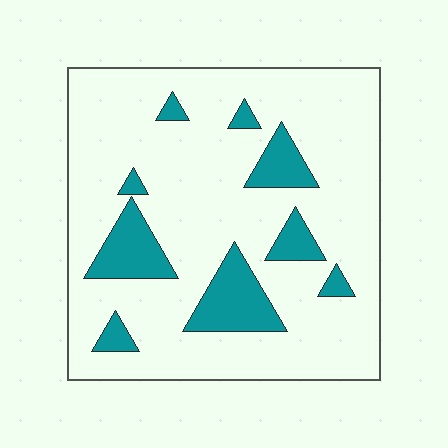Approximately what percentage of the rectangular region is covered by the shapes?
Approximately 15%.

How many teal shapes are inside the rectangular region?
9.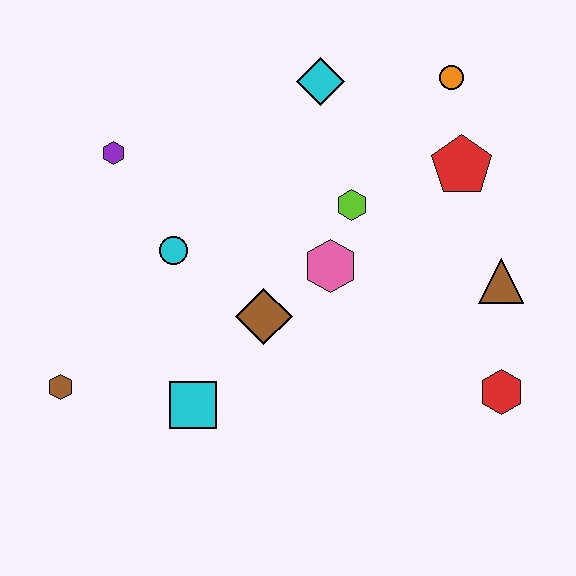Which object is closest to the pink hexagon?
The lime hexagon is closest to the pink hexagon.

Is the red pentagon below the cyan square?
No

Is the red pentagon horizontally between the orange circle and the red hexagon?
Yes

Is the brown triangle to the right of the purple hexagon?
Yes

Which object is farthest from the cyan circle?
The red hexagon is farthest from the cyan circle.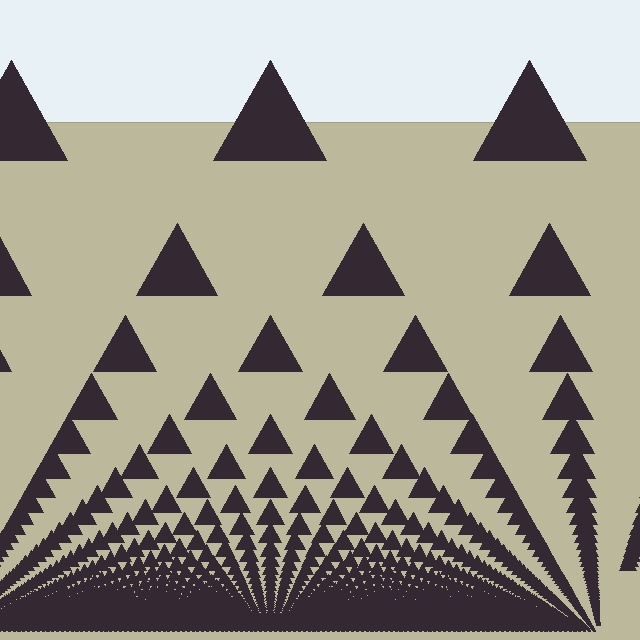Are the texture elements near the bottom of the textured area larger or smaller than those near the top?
Smaller. The gradient is inverted — elements near the bottom are smaller and denser.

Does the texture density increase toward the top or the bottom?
Density increases toward the bottom.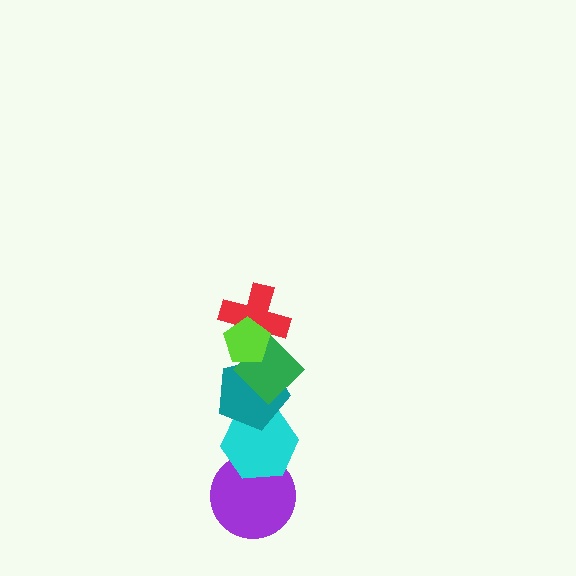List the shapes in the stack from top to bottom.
From top to bottom: the lime pentagon, the red cross, the green diamond, the teal pentagon, the cyan hexagon, the purple circle.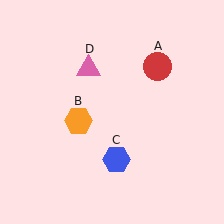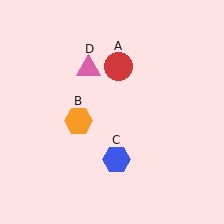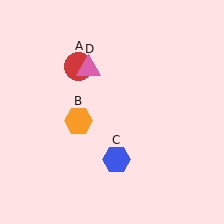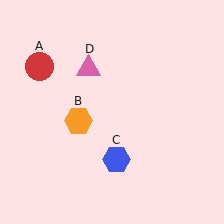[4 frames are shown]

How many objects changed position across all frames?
1 object changed position: red circle (object A).